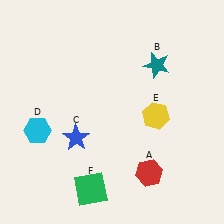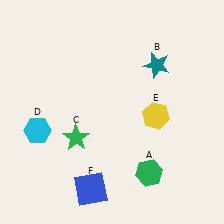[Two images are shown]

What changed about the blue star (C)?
In Image 1, C is blue. In Image 2, it changed to green.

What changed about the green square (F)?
In Image 1, F is green. In Image 2, it changed to blue.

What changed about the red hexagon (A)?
In Image 1, A is red. In Image 2, it changed to green.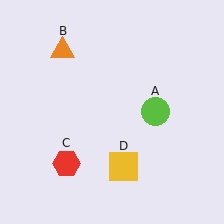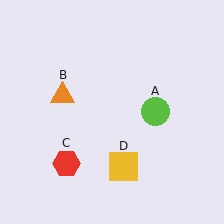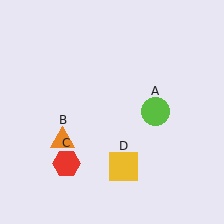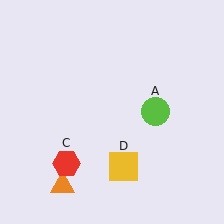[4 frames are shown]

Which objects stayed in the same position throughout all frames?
Lime circle (object A) and red hexagon (object C) and yellow square (object D) remained stationary.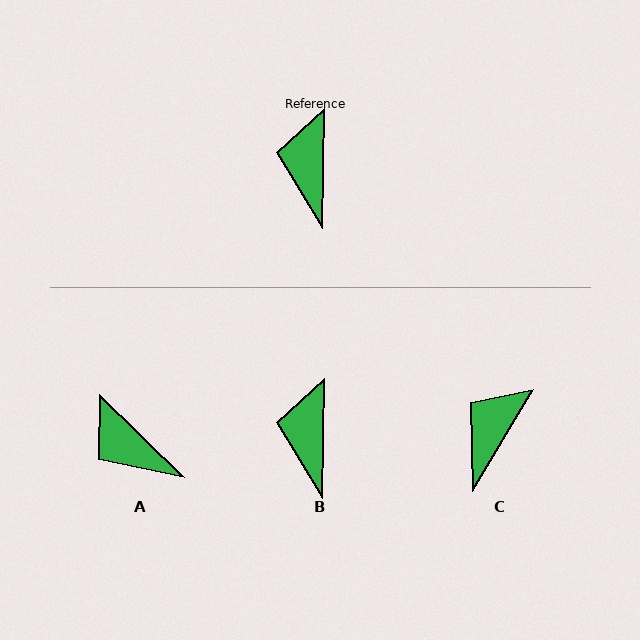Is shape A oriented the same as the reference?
No, it is off by about 47 degrees.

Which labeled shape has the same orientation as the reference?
B.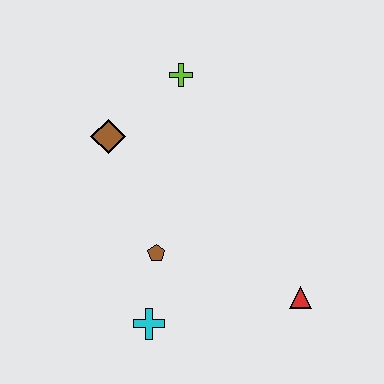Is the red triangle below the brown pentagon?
Yes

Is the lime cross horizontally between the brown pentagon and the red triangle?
Yes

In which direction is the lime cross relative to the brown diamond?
The lime cross is to the right of the brown diamond.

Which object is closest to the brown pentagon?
The cyan cross is closest to the brown pentagon.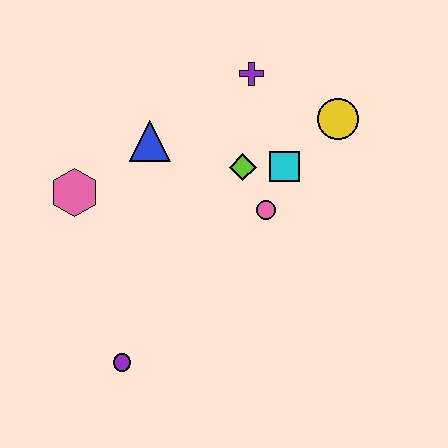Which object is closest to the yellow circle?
The cyan square is closest to the yellow circle.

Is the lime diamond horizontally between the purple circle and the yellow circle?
Yes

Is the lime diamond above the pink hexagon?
Yes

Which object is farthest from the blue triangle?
The purple circle is farthest from the blue triangle.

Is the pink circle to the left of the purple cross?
No